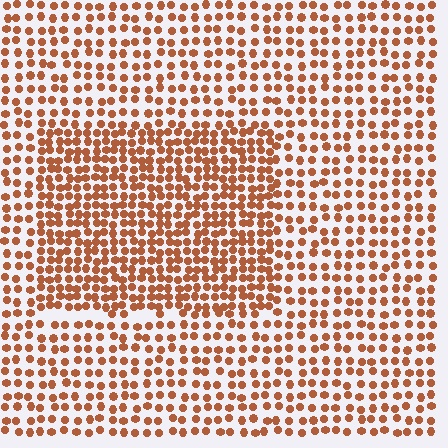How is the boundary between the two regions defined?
The boundary is defined by a change in element density (approximately 1.7x ratio). All elements are the same color, size, and shape.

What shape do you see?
I see a rectangle.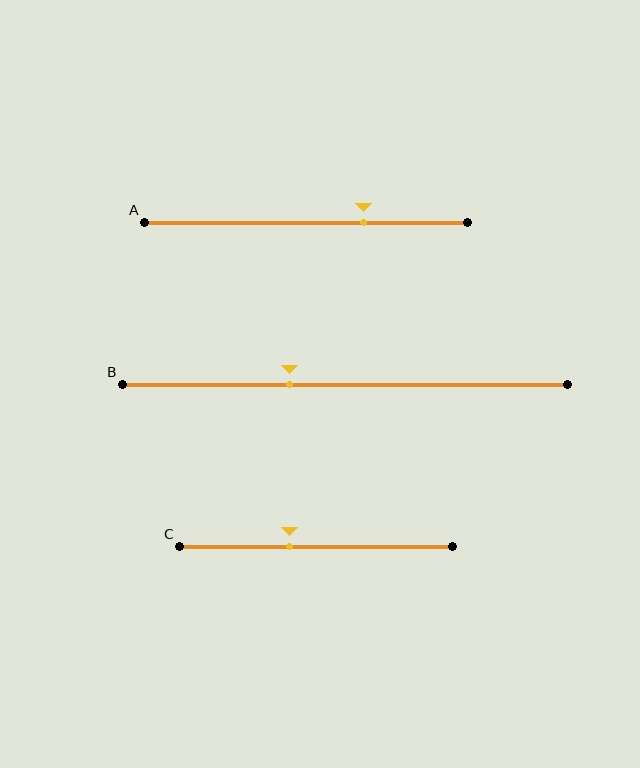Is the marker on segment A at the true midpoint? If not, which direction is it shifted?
No, the marker on segment A is shifted to the right by about 18% of the segment length.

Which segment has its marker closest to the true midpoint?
Segment C has its marker closest to the true midpoint.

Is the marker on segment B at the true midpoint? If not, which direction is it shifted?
No, the marker on segment B is shifted to the left by about 12% of the segment length.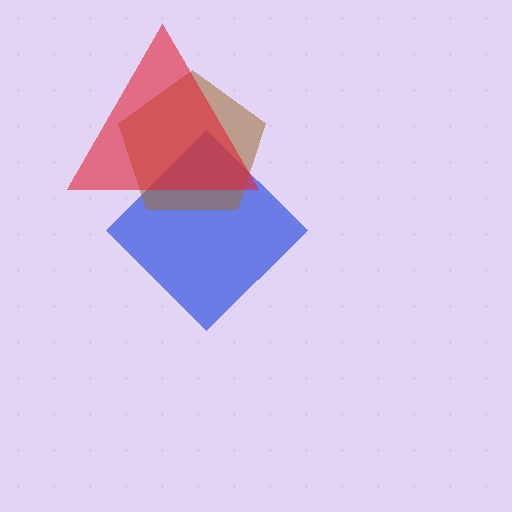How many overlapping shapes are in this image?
There are 3 overlapping shapes in the image.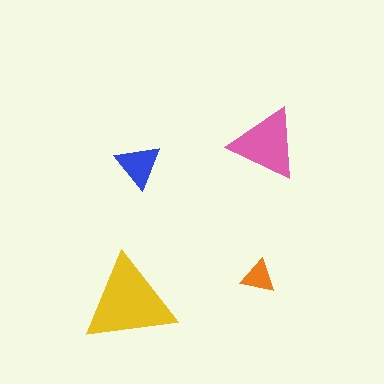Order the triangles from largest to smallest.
the yellow one, the pink one, the blue one, the orange one.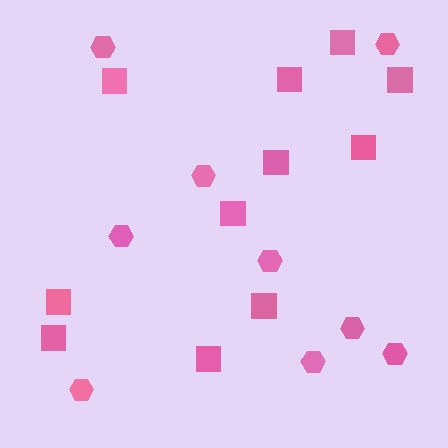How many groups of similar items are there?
There are 2 groups: one group of squares (11) and one group of hexagons (9).